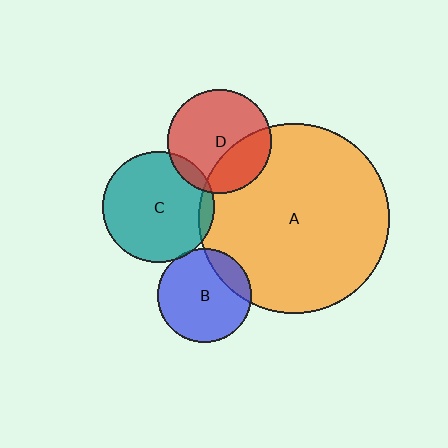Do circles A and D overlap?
Yes.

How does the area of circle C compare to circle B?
Approximately 1.4 times.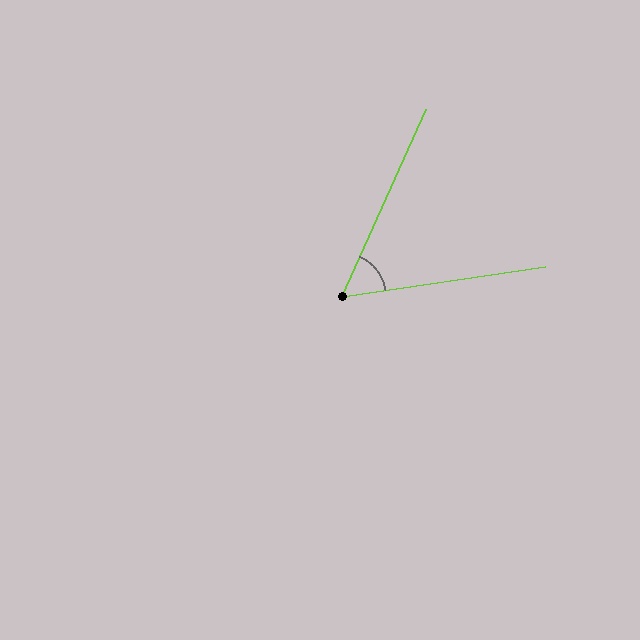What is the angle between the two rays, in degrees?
Approximately 57 degrees.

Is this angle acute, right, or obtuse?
It is acute.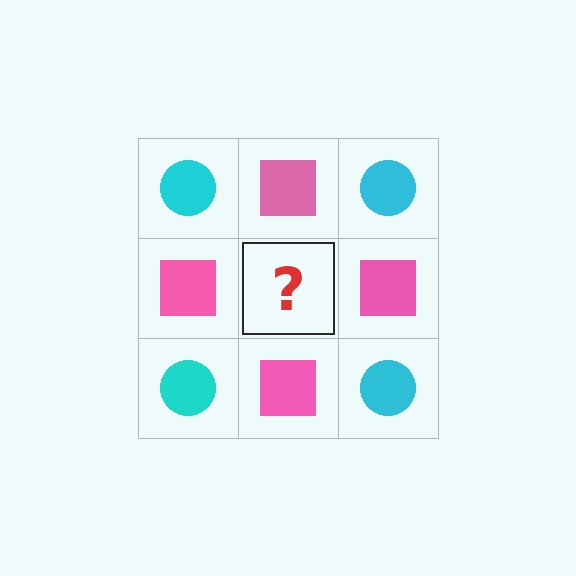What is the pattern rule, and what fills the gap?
The rule is that it alternates cyan circle and pink square in a checkerboard pattern. The gap should be filled with a cyan circle.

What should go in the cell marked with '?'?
The missing cell should contain a cyan circle.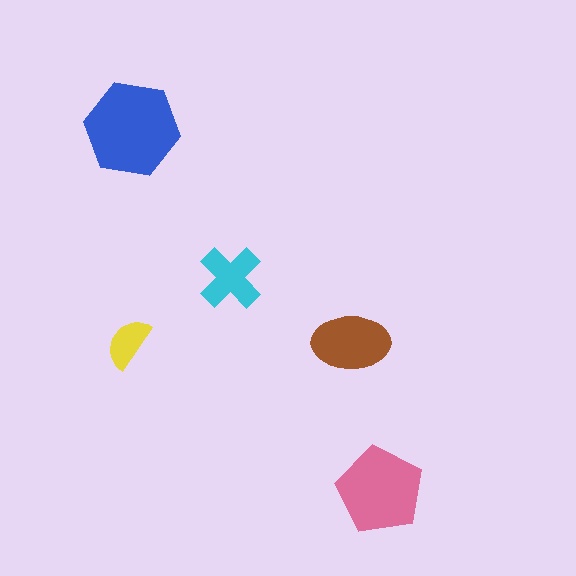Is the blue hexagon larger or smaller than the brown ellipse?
Larger.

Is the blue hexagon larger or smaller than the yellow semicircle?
Larger.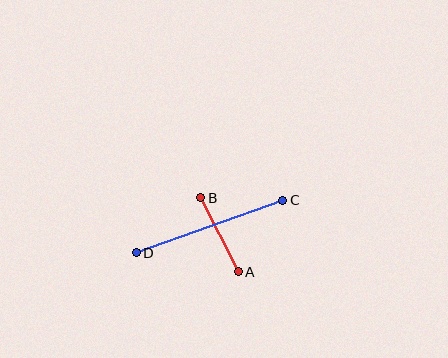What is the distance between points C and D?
The distance is approximately 156 pixels.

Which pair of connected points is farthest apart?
Points C and D are farthest apart.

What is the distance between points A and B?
The distance is approximately 83 pixels.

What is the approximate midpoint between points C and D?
The midpoint is at approximately (210, 227) pixels.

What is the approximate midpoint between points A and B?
The midpoint is at approximately (220, 235) pixels.